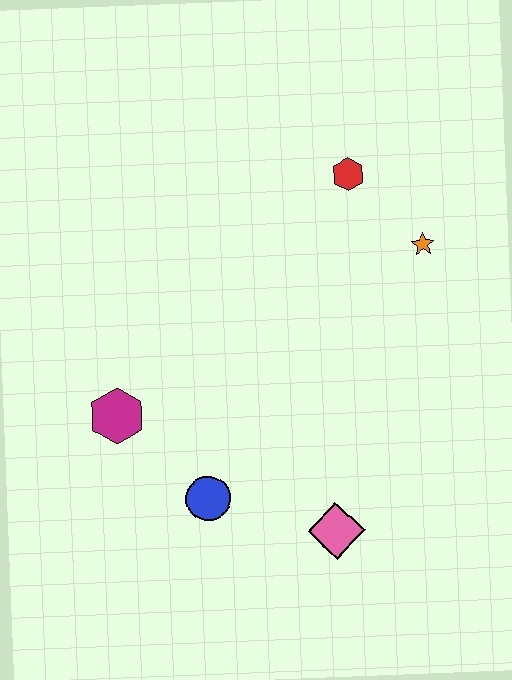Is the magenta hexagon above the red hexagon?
No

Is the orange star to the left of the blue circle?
No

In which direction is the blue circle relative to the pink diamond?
The blue circle is to the left of the pink diamond.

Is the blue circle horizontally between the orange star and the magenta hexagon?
Yes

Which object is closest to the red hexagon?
The orange star is closest to the red hexagon.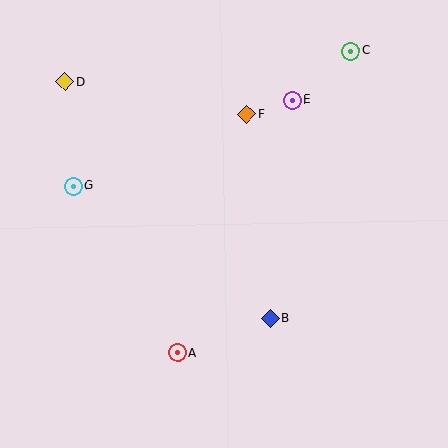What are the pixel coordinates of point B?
Point B is at (270, 319).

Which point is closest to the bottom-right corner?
Point B is closest to the bottom-right corner.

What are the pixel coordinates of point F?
Point F is at (247, 114).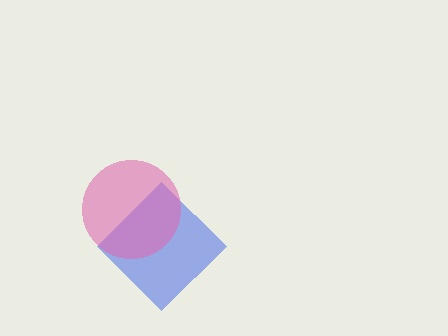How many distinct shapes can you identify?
There are 2 distinct shapes: a blue diamond, a pink circle.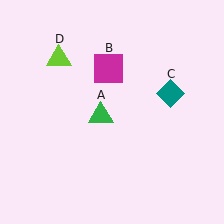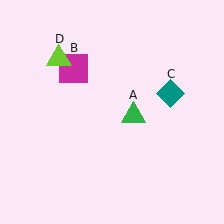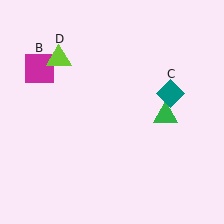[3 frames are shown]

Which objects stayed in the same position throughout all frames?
Teal diamond (object C) and lime triangle (object D) remained stationary.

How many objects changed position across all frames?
2 objects changed position: green triangle (object A), magenta square (object B).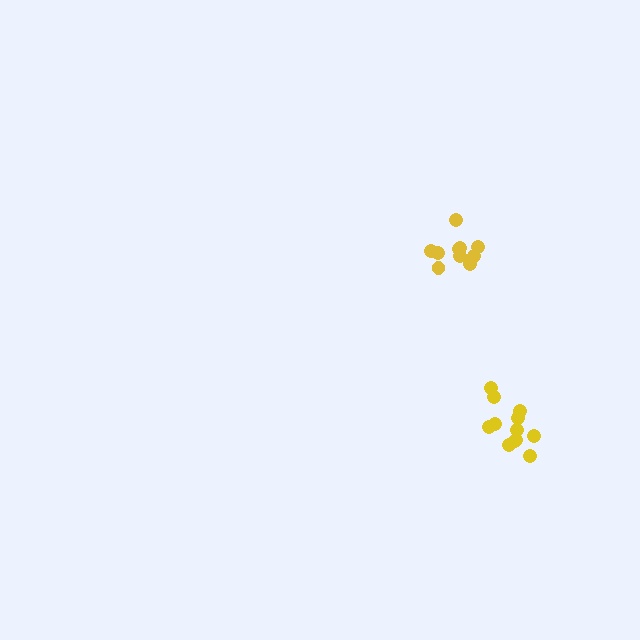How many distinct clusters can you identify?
There are 2 distinct clusters.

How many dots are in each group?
Group 1: 10 dots, Group 2: 12 dots (22 total).